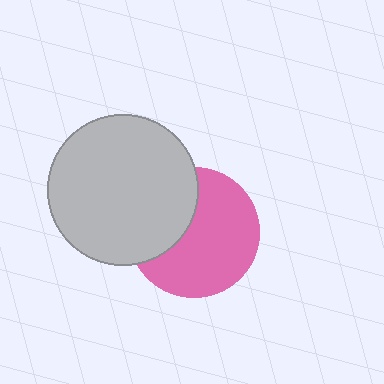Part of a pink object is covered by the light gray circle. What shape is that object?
It is a circle.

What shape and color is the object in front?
The object in front is a light gray circle.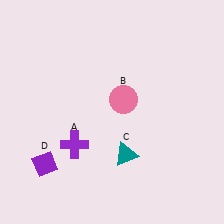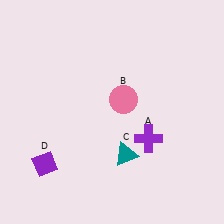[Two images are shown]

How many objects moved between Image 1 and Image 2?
1 object moved between the two images.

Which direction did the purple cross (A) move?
The purple cross (A) moved right.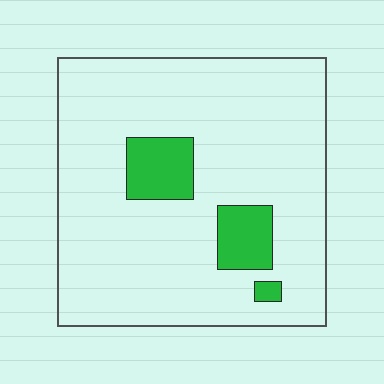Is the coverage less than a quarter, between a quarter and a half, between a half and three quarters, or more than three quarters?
Less than a quarter.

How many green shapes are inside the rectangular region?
3.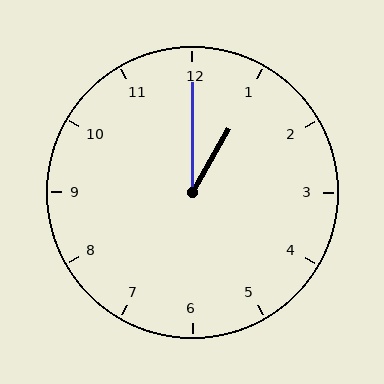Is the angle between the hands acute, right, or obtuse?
It is acute.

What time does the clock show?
1:00.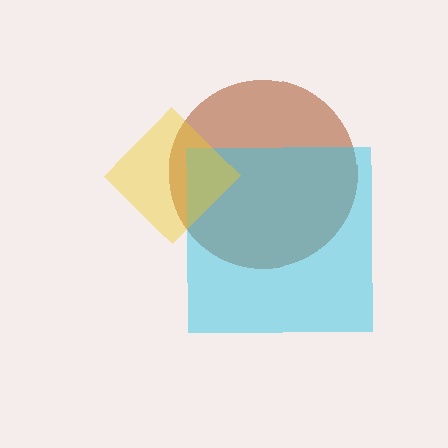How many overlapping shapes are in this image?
There are 3 overlapping shapes in the image.